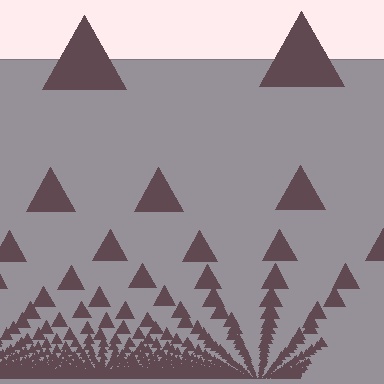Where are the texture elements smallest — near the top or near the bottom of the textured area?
Near the bottom.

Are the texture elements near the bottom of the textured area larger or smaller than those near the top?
Smaller. The gradient is inverted — elements near the bottom are smaller and denser.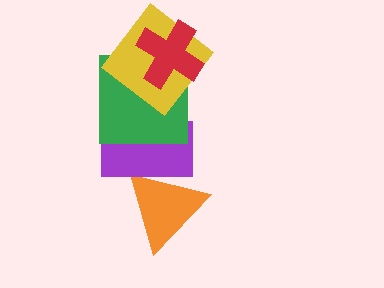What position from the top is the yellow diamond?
The yellow diamond is 2nd from the top.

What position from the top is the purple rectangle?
The purple rectangle is 4th from the top.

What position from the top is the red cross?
The red cross is 1st from the top.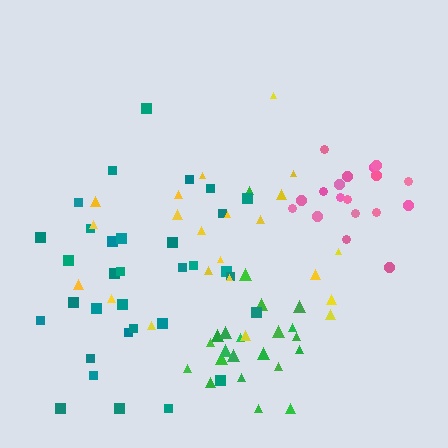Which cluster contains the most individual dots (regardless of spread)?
Teal (33).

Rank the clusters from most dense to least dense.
green, pink, teal, yellow.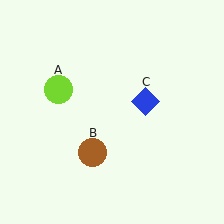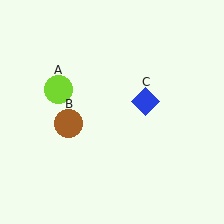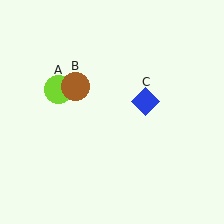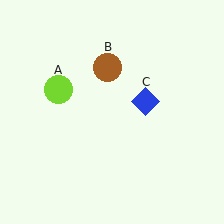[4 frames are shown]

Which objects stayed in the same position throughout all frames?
Lime circle (object A) and blue diamond (object C) remained stationary.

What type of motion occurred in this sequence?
The brown circle (object B) rotated clockwise around the center of the scene.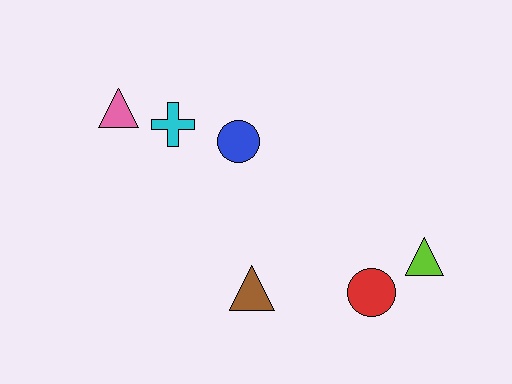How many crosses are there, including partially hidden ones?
There is 1 cross.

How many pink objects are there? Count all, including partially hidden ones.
There is 1 pink object.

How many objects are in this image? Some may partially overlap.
There are 6 objects.